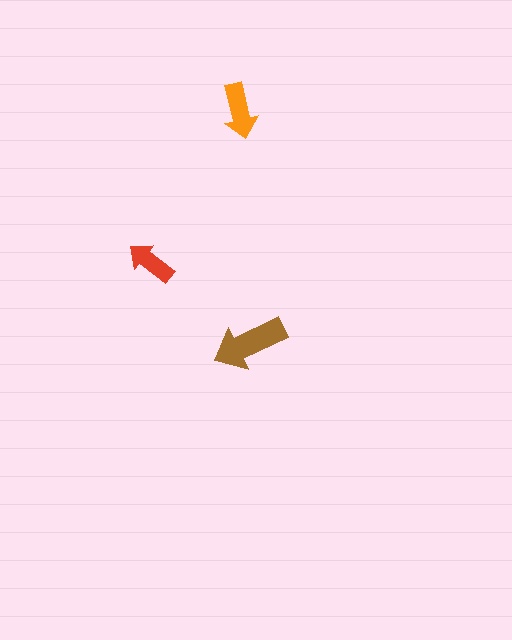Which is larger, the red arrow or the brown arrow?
The brown one.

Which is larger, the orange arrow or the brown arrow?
The brown one.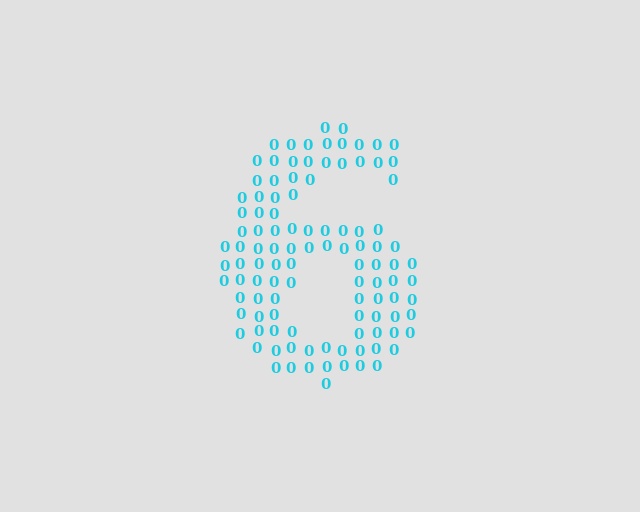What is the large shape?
The large shape is the digit 6.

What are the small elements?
The small elements are digit 0's.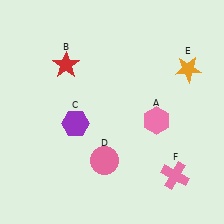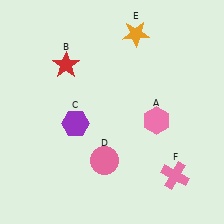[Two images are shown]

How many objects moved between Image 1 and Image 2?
1 object moved between the two images.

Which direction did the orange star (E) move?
The orange star (E) moved left.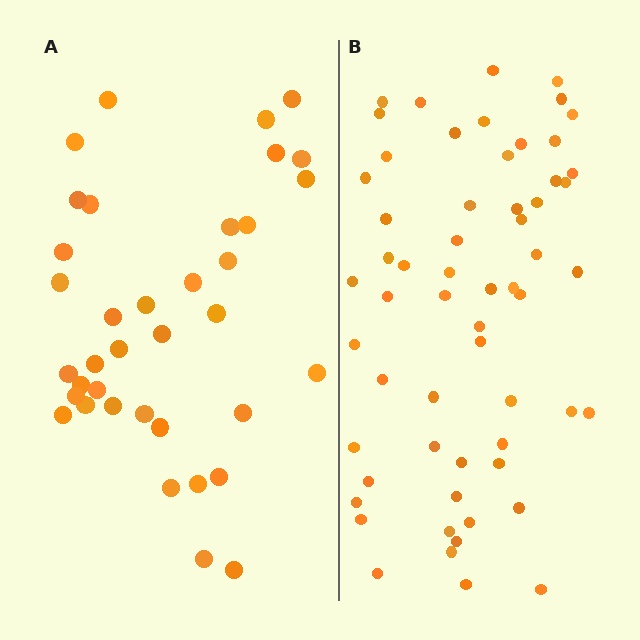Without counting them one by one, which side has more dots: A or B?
Region B (the right region) has more dots.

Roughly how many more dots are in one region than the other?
Region B has approximately 20 more dots than region A.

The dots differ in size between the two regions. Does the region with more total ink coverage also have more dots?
No. Region A has more total ink coverage because its dots are larger, but region B actually contains more individual dots. Total area can be misleading — the number of items is what matters here.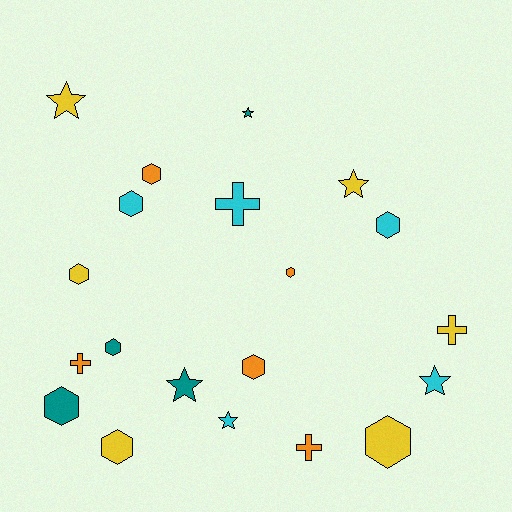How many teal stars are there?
There are 2 teal stars.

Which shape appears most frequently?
Hexagon, with 10 objects.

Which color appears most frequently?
Yellow, with 6 objects.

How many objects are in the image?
There are 20 objects.